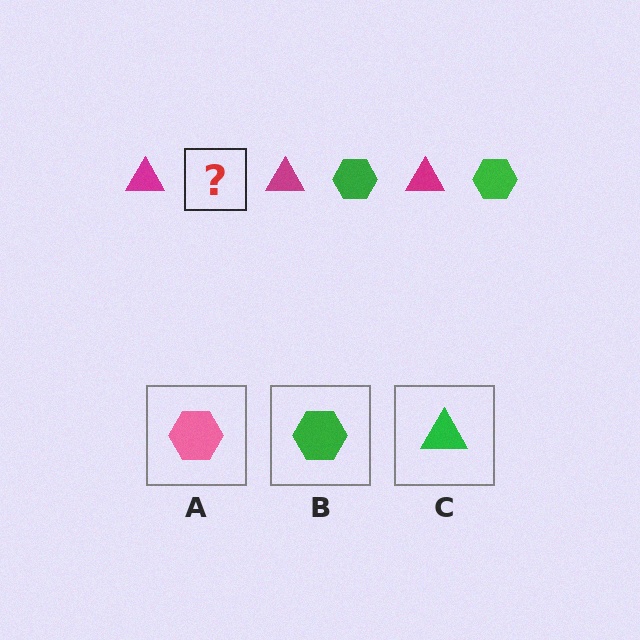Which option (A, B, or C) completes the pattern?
B.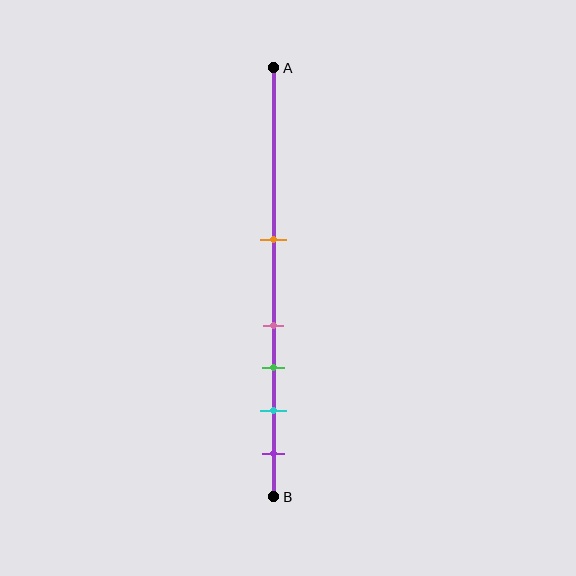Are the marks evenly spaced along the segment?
No, the marks are not evenly spaced.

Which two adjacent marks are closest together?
The pink and green marks are the closest adjacent pair.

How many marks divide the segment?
There are 5 marks dividing the segment.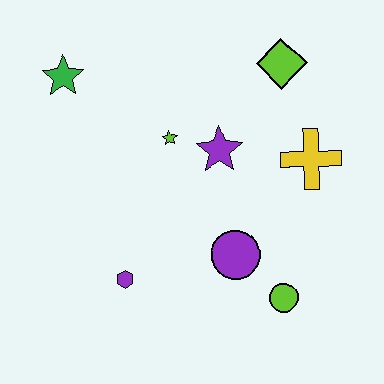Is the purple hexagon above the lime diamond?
No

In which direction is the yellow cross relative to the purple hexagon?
The yellow cross is to the right of the purple hexagon.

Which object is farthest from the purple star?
The green star is farthest from the purple star.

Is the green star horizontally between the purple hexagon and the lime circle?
No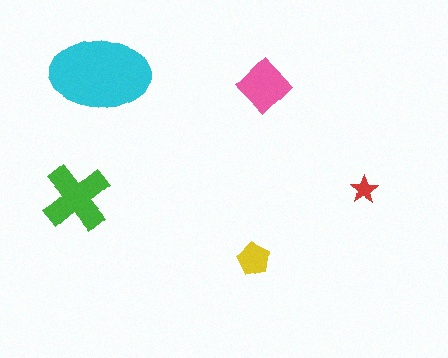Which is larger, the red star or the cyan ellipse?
The cyan ellipse.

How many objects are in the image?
There are 5 objects in the image.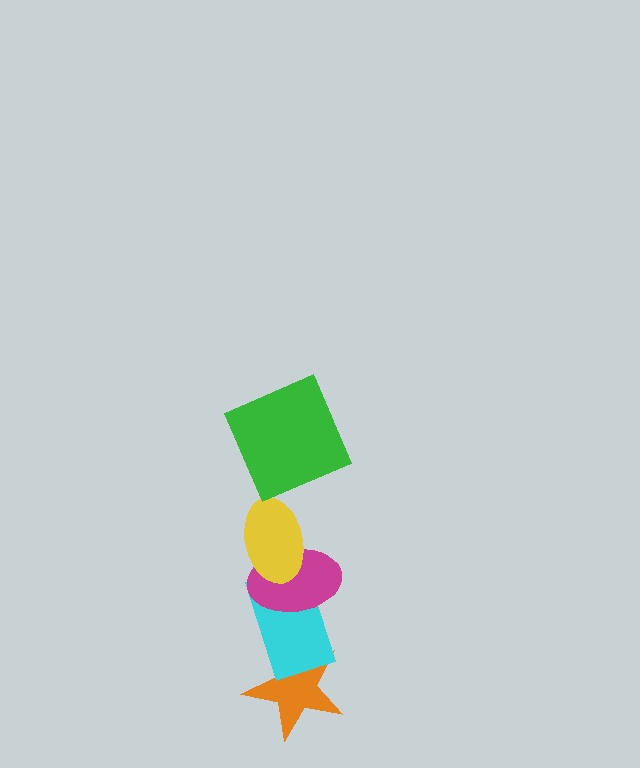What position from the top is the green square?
The green square is 1st from the top.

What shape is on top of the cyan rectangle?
The magenta ellipse is on top of the cyan rectangle.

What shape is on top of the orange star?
The cyan rectangle is on top of the orange star.